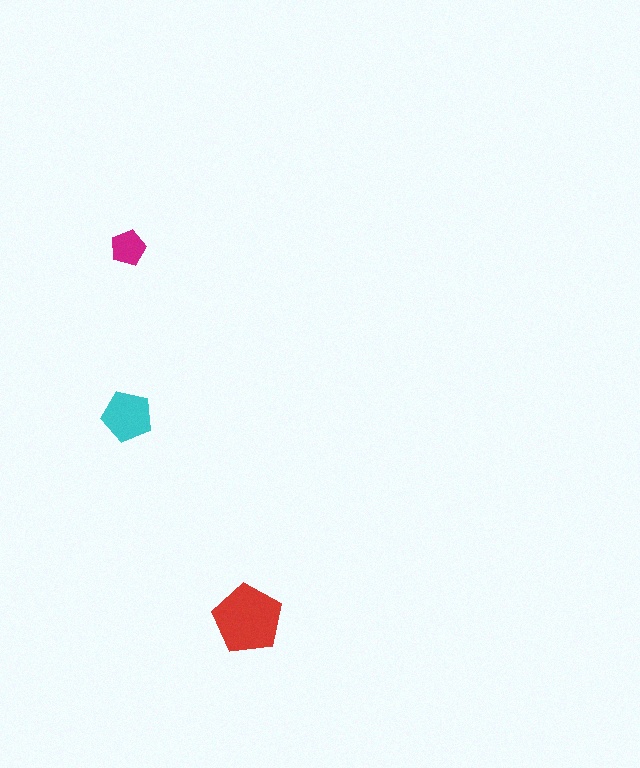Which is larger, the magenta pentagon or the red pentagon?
The red one.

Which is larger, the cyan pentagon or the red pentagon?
The red one.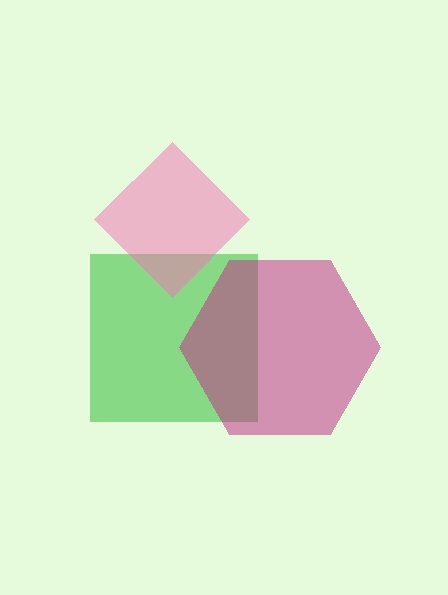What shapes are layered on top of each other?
The layered shapes are: a green square, a magenta hexagon, a pink diamond.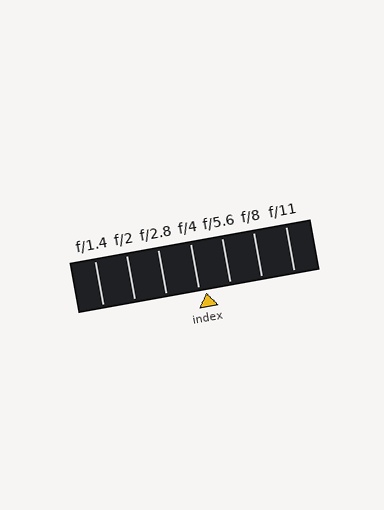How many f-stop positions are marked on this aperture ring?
There are 7 f-stop positions marked.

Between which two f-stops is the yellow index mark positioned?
The index mark is between f/4 and f/5.6.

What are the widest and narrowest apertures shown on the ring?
The widest aperture shown is f/1.4 and the narrowest is f/11.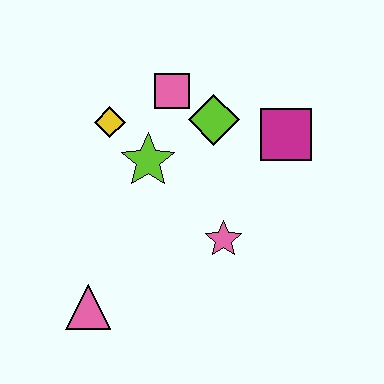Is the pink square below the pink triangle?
No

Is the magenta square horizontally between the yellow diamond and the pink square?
No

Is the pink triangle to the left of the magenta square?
Yes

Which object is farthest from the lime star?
The pink triangle is farthest from the lime star.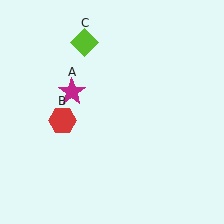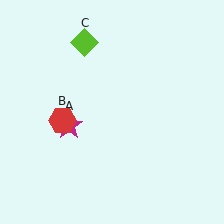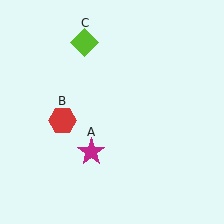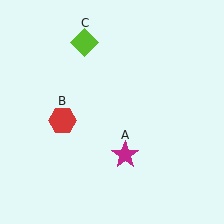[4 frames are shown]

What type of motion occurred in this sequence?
The magenta star (object A) rotated counterclockwise around the center of the scene.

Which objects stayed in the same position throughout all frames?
Red hexagon (object B) and lime diamond (object C) remained stationary.